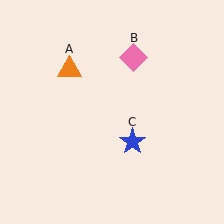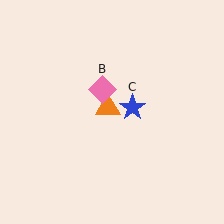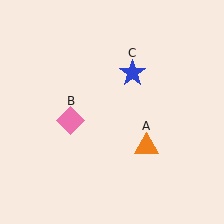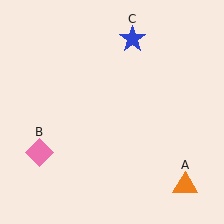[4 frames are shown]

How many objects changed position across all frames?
3 objects changed position: orange triangle (object A), pink diamond (object B), blue star (object C).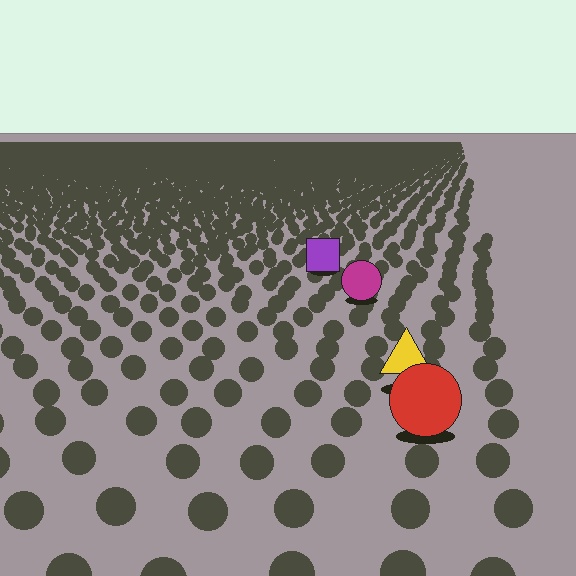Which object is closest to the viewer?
The red circle is closest. The texture marks near it are larger and more spread out.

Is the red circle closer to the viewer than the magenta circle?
Yes. The red circle is closer — you can tell from the texture gradient: the ground texture is coarser near it.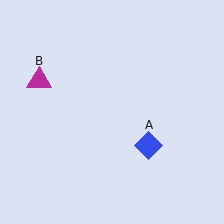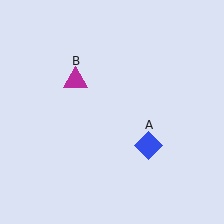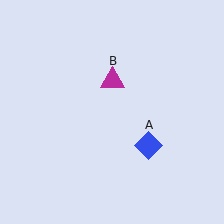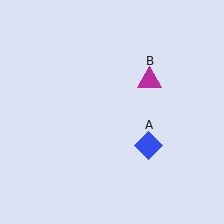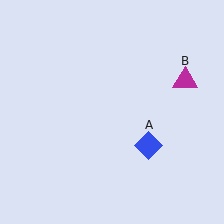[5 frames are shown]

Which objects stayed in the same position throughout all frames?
Blue diamond (object A) remained stationary.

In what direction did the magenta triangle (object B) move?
The magenta triangle (object B) moved right.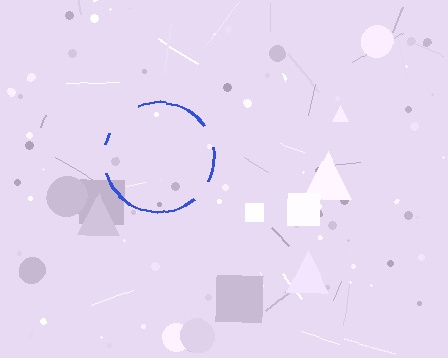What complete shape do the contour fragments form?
The contour fragments form a circle.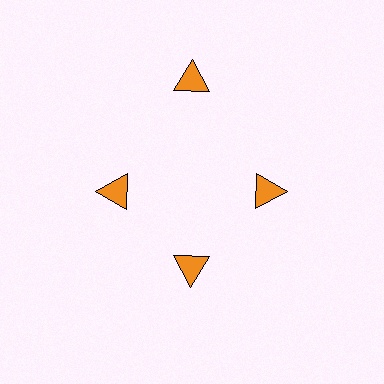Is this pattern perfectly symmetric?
No. The 4 orange triangles are arranged in a ring, but one element near the 12 o'clock position is pushed outward from the center, breaking the 4-fold rotational symmetry.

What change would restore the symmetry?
The symmetry would be restored by moving it inward, back onto the ring so that all 4 triangles sit at equal angles and equal distance from the center.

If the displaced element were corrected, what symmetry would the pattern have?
It would have 4-fold rotational symmetry — the pattern would map onto itself every 90 degrees.